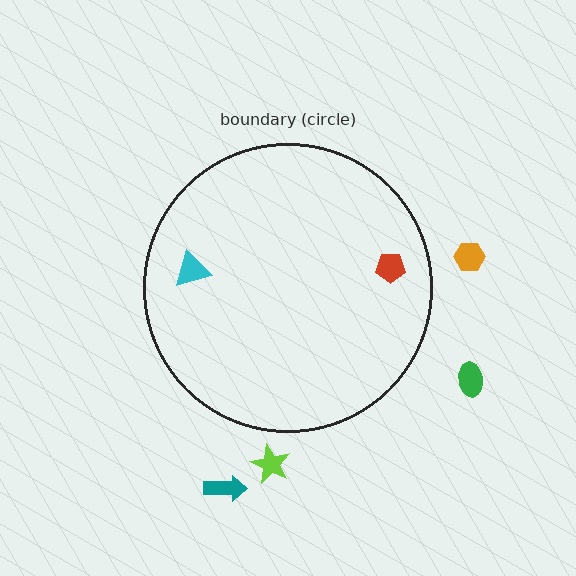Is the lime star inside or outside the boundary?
Outside.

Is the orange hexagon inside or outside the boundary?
Outside.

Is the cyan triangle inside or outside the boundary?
Inside.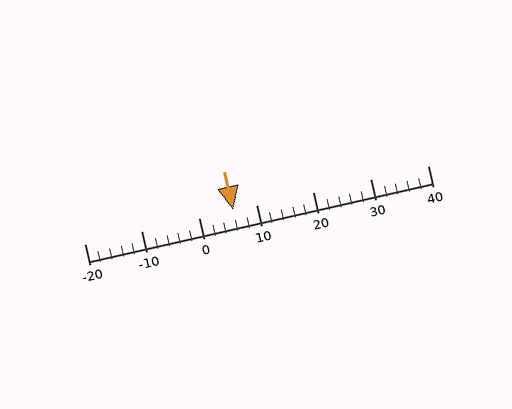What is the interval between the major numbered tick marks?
The major tick marks are spaced 10 units apart.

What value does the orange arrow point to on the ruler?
The orange arrow points to approximately 6.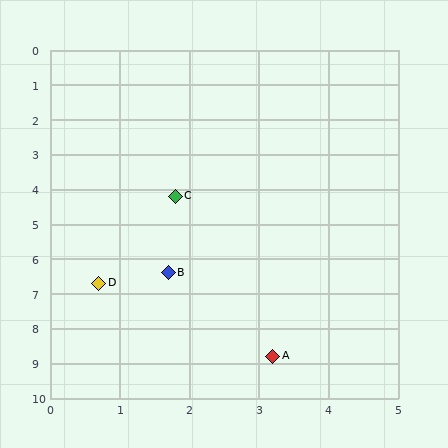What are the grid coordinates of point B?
Point B is at approximately (1.7, 6.4).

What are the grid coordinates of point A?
Point A is at approximately (3.2, 8.8).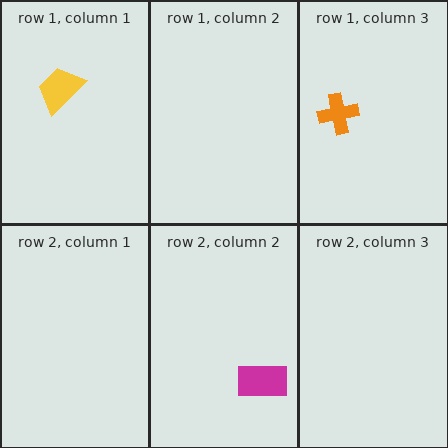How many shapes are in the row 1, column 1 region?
1.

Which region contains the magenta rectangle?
The row 2, column 2 region.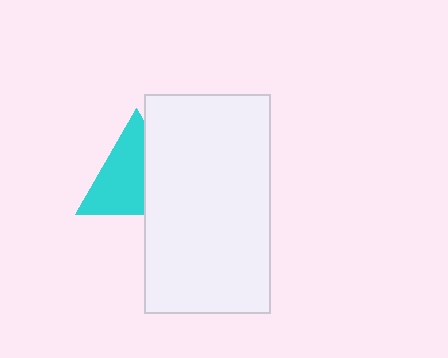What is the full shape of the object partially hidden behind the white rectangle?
The partially hidden object is a cyan triangle.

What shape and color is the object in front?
The object in front is a white rectangle.